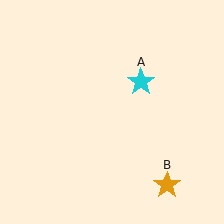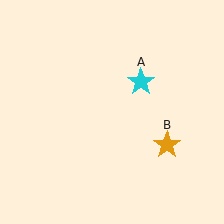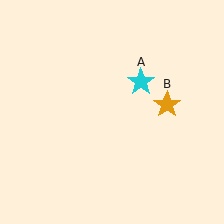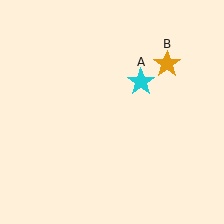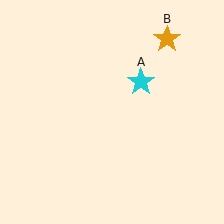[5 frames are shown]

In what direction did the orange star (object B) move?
The orange star (object B) moved up.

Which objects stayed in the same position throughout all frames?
Cyan star (object A) remained stationary.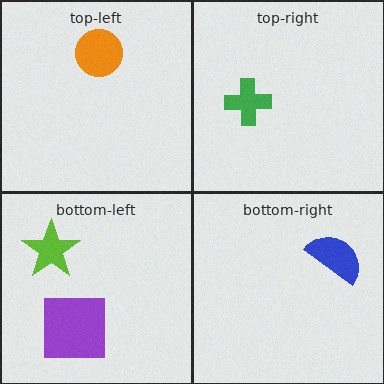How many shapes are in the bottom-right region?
1.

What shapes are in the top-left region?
The orange circle.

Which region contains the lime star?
The bottom-left region.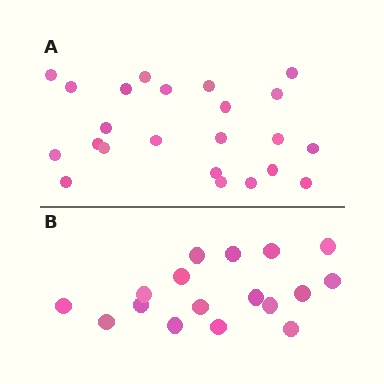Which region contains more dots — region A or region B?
Region A (the top region) has more dots.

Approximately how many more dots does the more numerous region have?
Region A has about 6 more dots than region B.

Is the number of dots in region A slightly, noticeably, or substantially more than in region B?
Region A has noticeably more, but not dramatically so. The ratio is roughly 1.4 to 1.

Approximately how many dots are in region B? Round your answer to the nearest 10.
About 20 dots. (The exact count is 17, which rounds to 20.)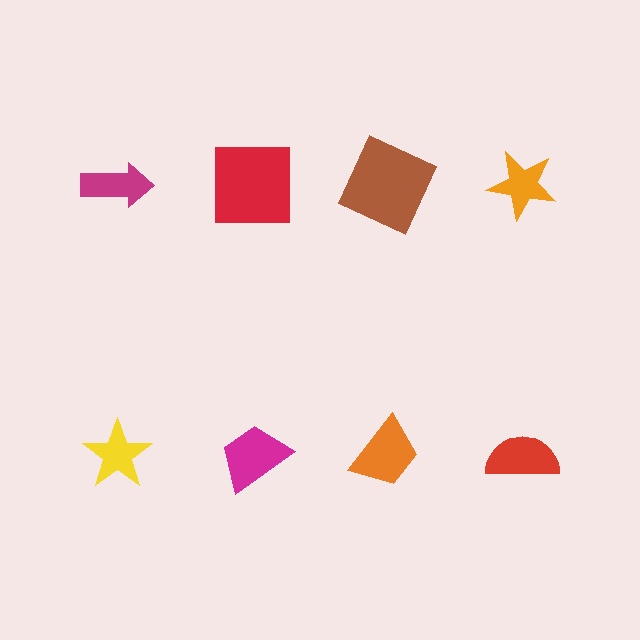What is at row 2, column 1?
A yellow star.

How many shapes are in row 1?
4 shapes.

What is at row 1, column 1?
A magenta arrow.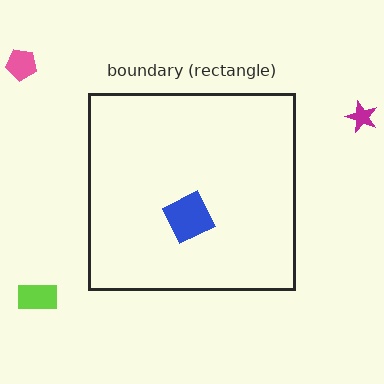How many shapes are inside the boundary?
1 inside, 3 outside.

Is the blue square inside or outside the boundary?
Inside.